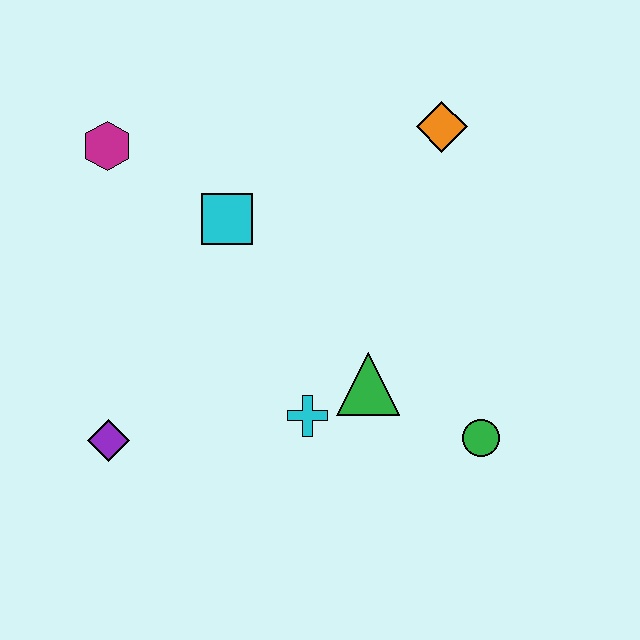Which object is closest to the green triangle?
The cyan cross is closest to the green triangle.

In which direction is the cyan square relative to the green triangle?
The cyan square is above the green triangle.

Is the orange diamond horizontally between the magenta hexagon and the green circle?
Yes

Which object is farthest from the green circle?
The magenta hexagon is farthest from the green circle.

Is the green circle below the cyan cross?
Yes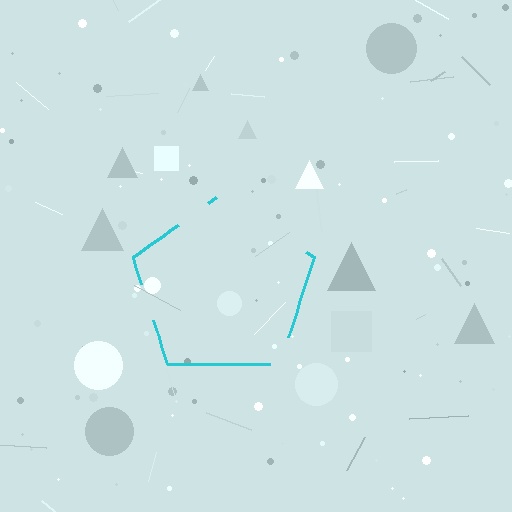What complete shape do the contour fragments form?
The contour fragments form a pentagon.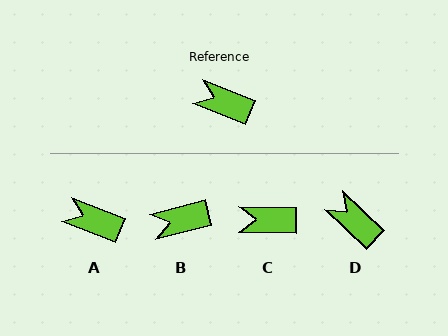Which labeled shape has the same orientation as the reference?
A.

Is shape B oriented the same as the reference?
No, it is off by about 37 degrees.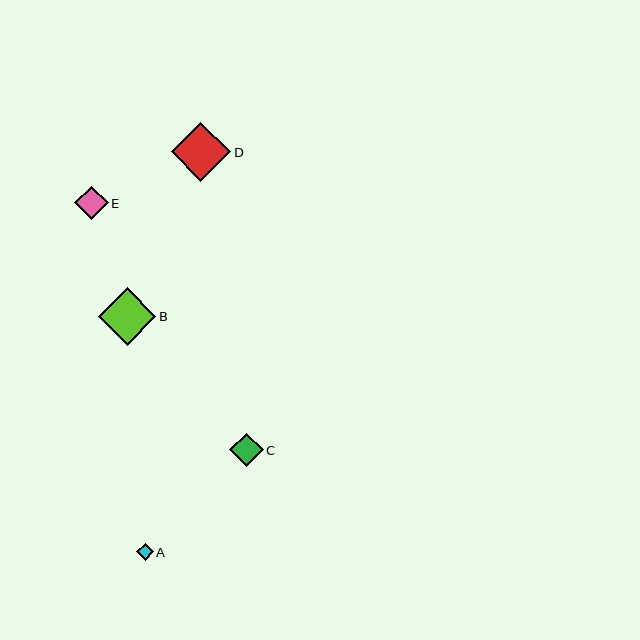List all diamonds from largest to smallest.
From largest to smallest: D, B, E, C, A.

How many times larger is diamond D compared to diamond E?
Diamond D is approximately 1.8 times the size of diamond E.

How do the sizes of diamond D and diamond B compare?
Diamond D and diamond B are approximately the same size.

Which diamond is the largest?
Diamond D is the largest with a size of approximately 60 pixels.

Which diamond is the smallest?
Diamond A is the smallest with a size of approximately 17 pixels.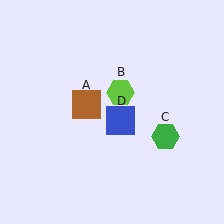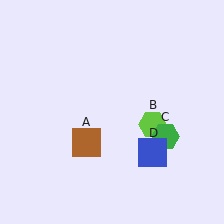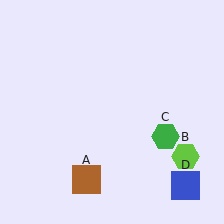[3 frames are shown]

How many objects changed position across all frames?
3 objects changed position: brown square (object A), lime hexagon (object B), blue square (object D).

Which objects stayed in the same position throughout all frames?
Green hexagon (object C) remained stationary.